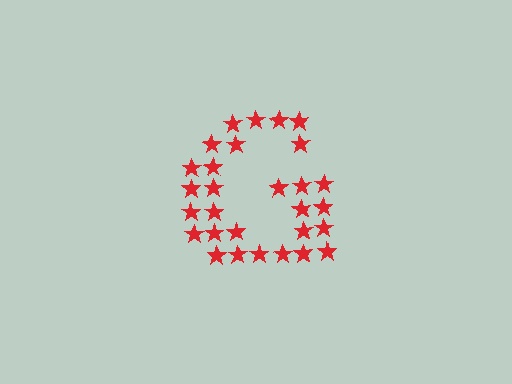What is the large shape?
The large shape is the letter G.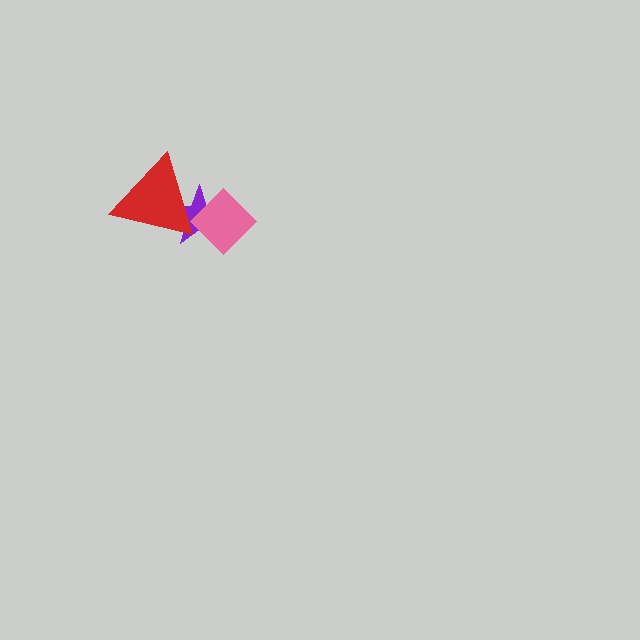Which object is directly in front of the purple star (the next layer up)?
The pink diamond is directly in front of the purple star.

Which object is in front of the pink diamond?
The red triangle is in front of the pink diamond.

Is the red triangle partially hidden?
No, no other shape covers it.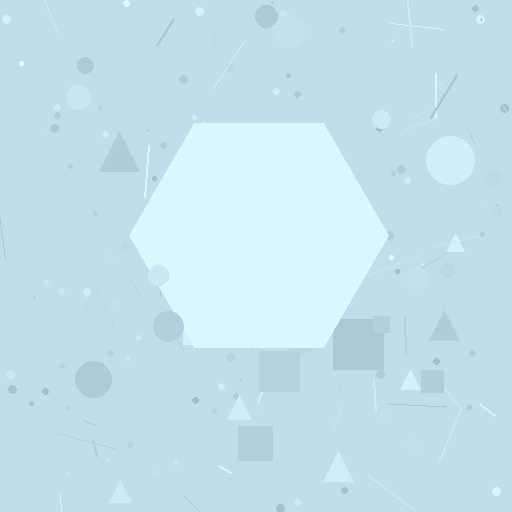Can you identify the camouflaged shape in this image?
The camouflaged shape is a hexagon.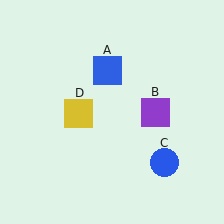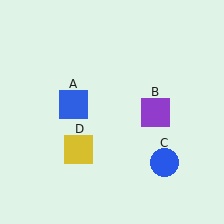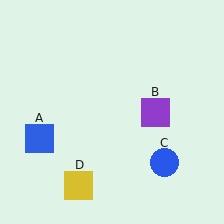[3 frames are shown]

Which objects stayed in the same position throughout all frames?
Purple square (object B) and blue circle (object C) remained stationary.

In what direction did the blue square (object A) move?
The blue square (object A) moved down and to the left.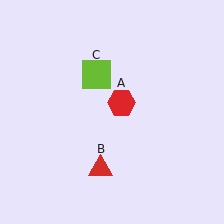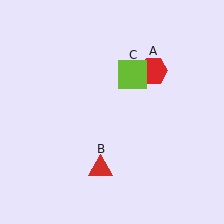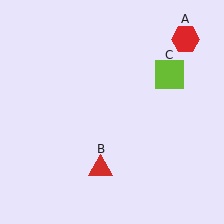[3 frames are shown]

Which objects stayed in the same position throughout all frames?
Red triangle (object B) remained stationary.